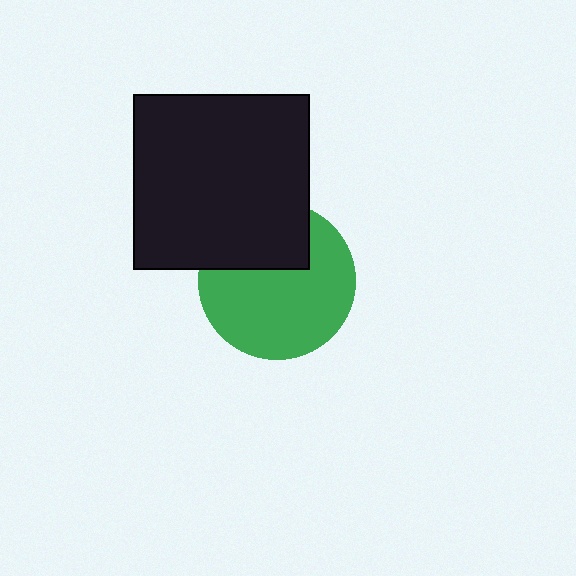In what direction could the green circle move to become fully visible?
The green circle could move down. That would shift it out from behind the black square entirely.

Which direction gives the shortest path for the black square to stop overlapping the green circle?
Moving up gives the shortest separation.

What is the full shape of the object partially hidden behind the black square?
The partially hidden object is a green circle.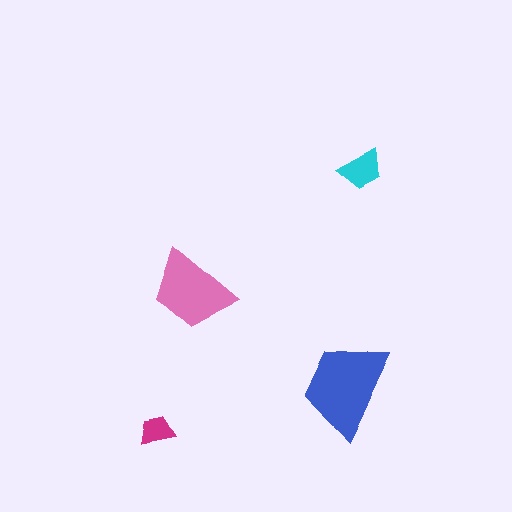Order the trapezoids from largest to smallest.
the blue one, the pink one, the cyan one, the magenta one.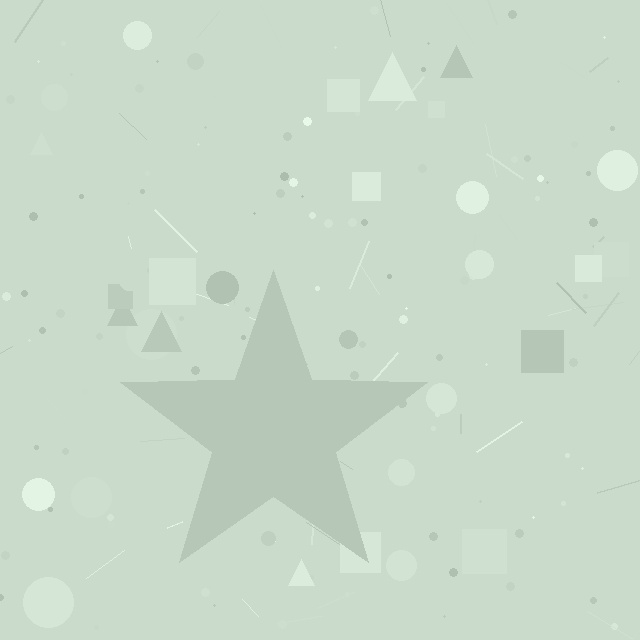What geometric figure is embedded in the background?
A star is embedded in the background.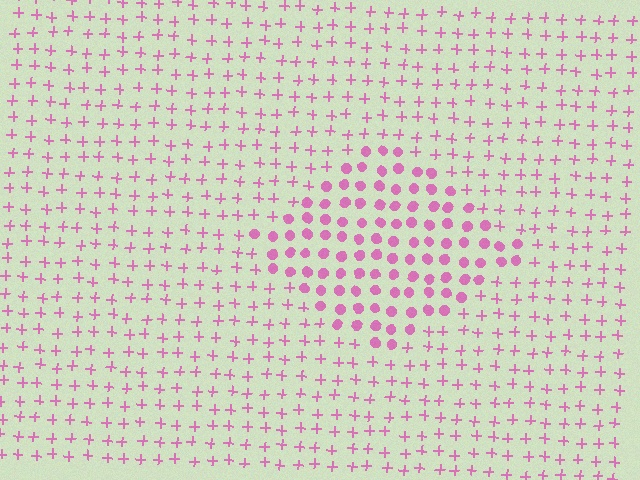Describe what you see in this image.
The image is filled with small pink elements arranged in a uniform grid. A diamond-shaped region contains circles, while the surrounding area contains plus signs. The boundary is defined purely by the change in element shape.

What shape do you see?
I see a diamond.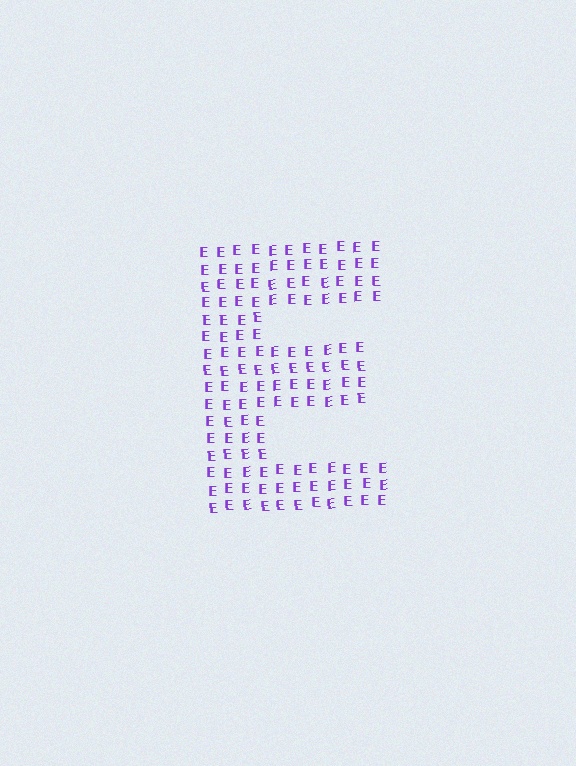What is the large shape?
The large shape is the letter E.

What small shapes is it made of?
It is made of small letter E's.